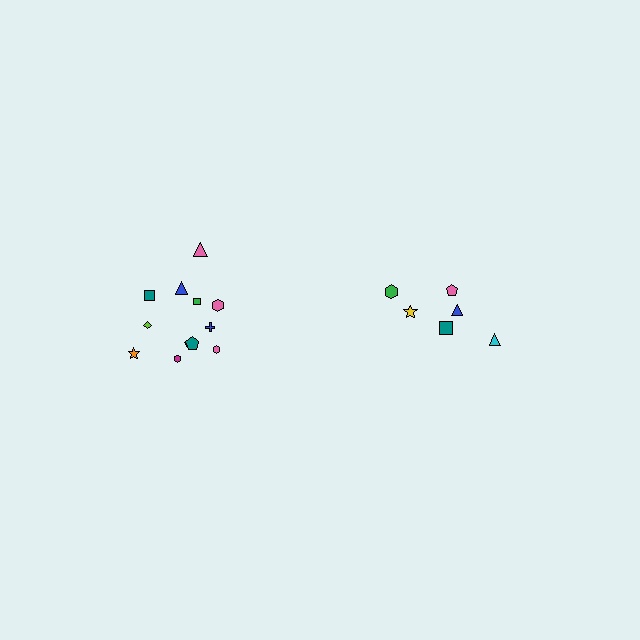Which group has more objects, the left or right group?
The left group.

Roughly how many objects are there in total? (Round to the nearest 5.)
Roughly 20 objects in total.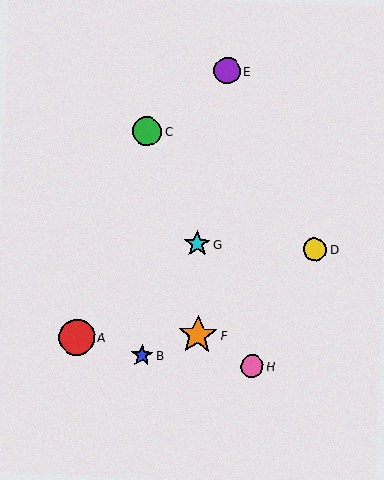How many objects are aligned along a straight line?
3 objects (C, G, H) are aligned along a straight line.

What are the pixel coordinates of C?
Object C is at (147, 131).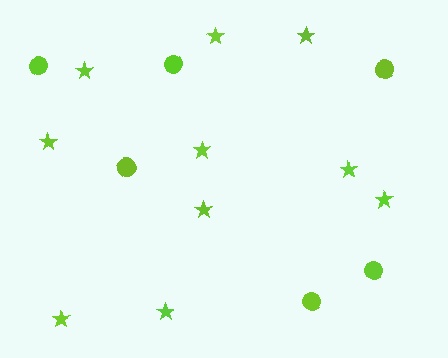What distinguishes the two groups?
There are 2 groups: one group of stars (10) and one group of circles (6).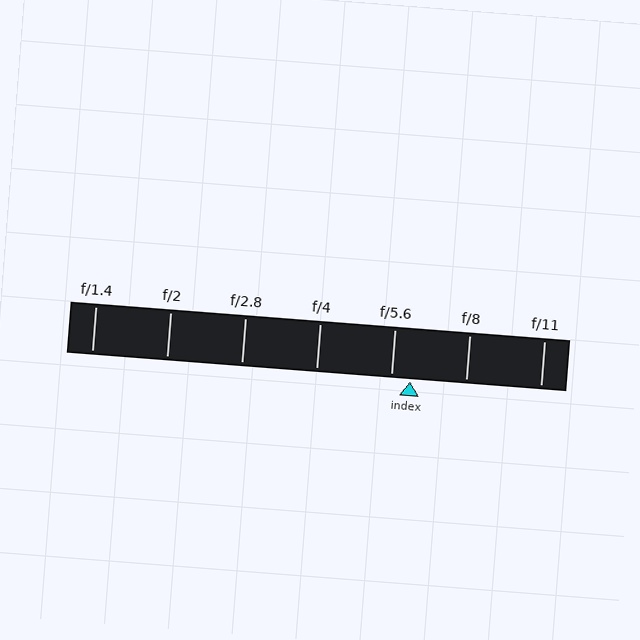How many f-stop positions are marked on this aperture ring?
There are 7 f-stop positions marked.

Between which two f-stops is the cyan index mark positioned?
The index mark is between f/5.6 and f/8.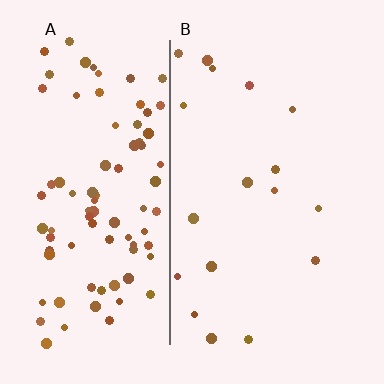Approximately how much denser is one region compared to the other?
Approximately 5.1× — region A over region B.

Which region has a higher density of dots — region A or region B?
A (the left).